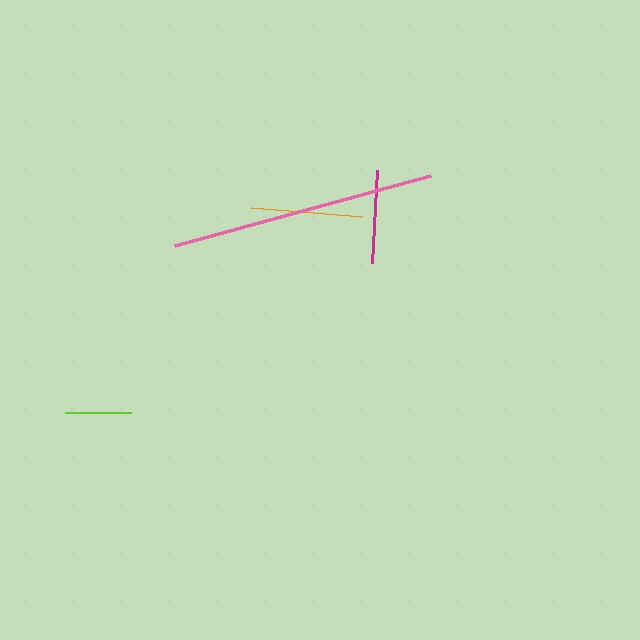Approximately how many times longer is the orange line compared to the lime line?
The orange line is approximately 1.7 times the length of the lime line.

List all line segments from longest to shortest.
From longest to shortest: pink, orange, magenta, lime.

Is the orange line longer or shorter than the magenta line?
The orange line is longer than the magenta line.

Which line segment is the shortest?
The lime line is the shortest at approximately 66 pixels.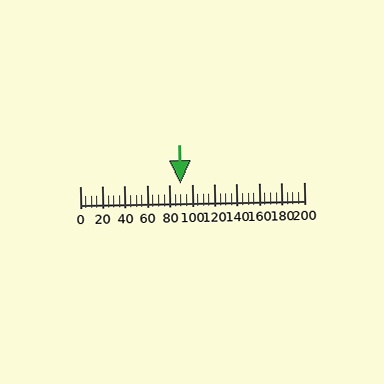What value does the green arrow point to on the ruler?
The green arrow points to approximately 90.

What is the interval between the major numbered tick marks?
The major tick marks are spaced 20 units apart.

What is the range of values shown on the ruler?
The ruler shows values from 0 to 200.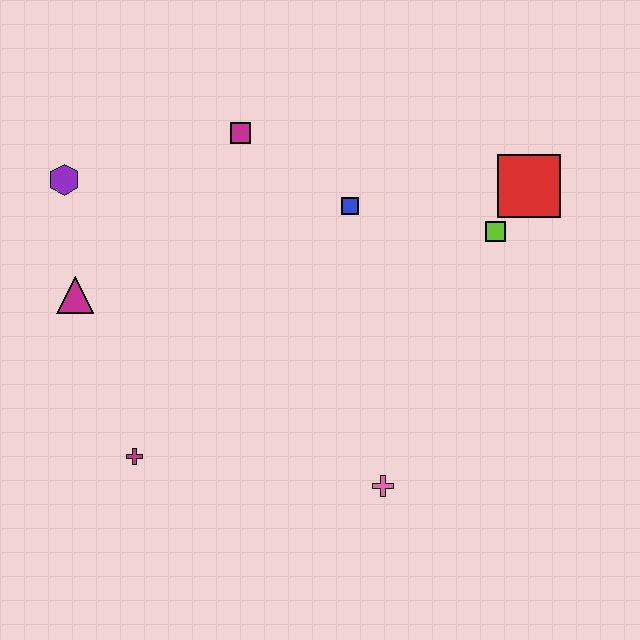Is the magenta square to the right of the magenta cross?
Yes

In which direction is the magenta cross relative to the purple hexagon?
The magenta cross is below the purple hexagon.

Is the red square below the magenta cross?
No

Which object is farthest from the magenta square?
The pink cross is farthest from the magenta square.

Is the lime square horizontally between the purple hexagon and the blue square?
No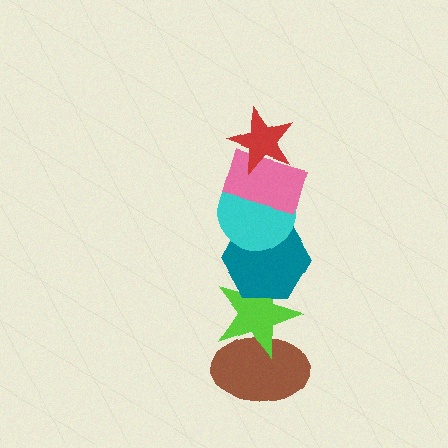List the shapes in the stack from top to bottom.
From top to bottom: the red star, the pink rectangle, the cyan circle, the teal hexagon, the lime star, the brown ellipse.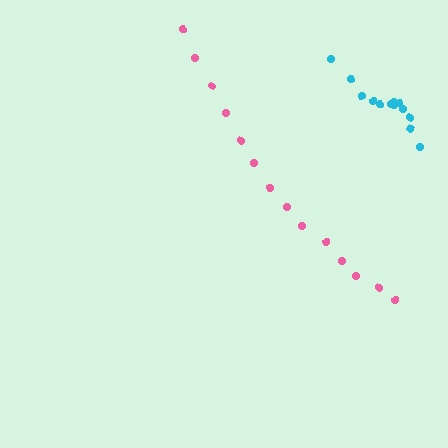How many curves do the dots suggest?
There are 2 distinct paths.